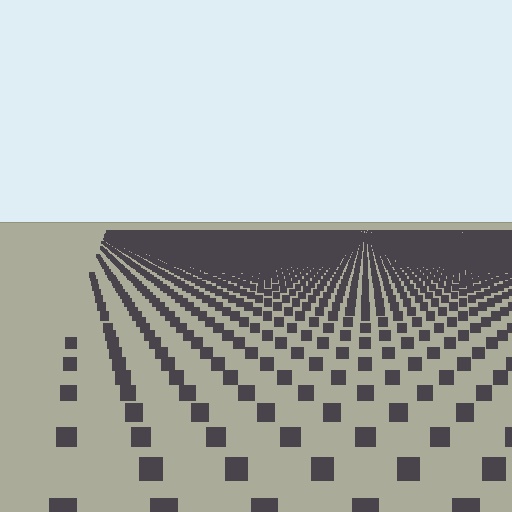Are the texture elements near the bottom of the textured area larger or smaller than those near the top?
Larger. Near the bottom, elements are closer to the viewer and appear at a bigger on-screen size.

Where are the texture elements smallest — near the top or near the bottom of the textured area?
Near the top.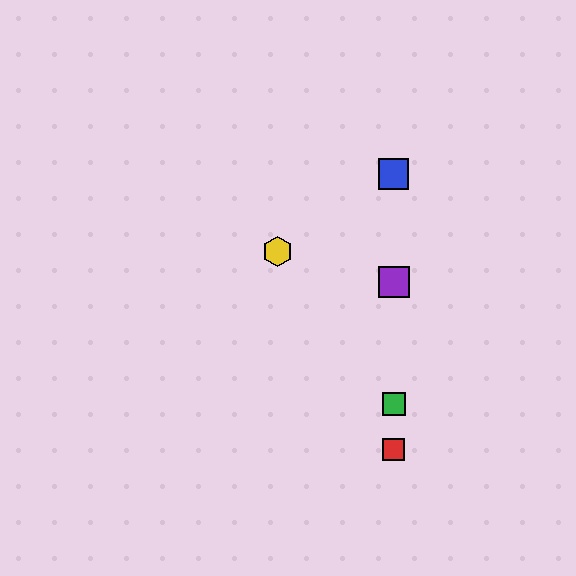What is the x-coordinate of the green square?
The green square is at x≈394.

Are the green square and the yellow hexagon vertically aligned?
No, the green square is at x≈394 and the yellow hexagon is at x≈277.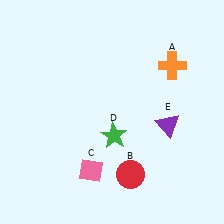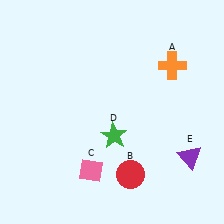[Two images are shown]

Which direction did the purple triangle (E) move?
The purple triangle (E) moved down.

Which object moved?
The purple triangle (E) moved down.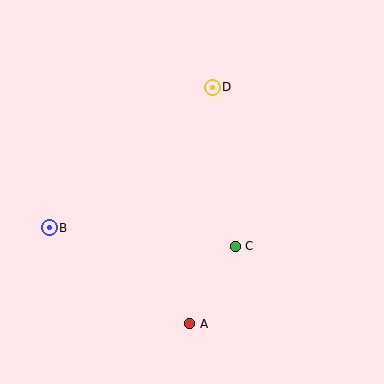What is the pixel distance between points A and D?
The distance between A and D is 237 pixels.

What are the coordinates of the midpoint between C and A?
The midpoint between C and A is at (213, 285).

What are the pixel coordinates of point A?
Point A is at (190, 324).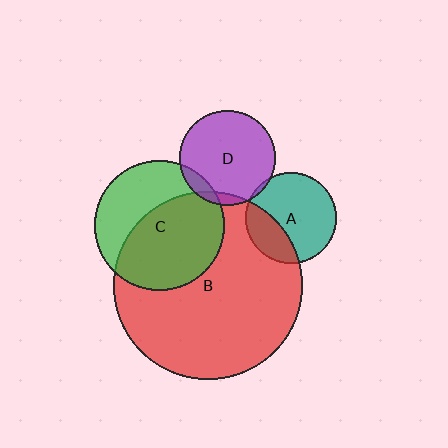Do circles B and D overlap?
Yes.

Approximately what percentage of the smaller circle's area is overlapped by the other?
Approximately 5%.